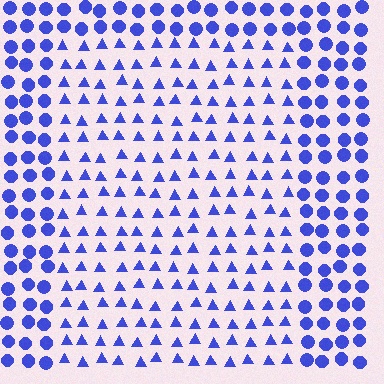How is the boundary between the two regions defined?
The boundary is defined by a change in element shape: triangles inside vs. circles outside. All elements share the same color and spacing.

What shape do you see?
I see a rectangle.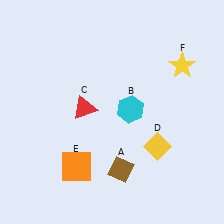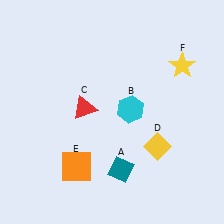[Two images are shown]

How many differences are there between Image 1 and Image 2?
There is 1 difference between the two images.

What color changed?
The diamond (A) changed from brown in Image 1 to teal in Image 2.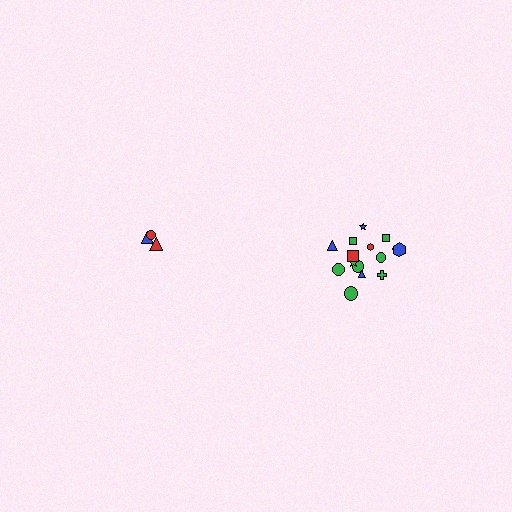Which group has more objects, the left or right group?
The right group.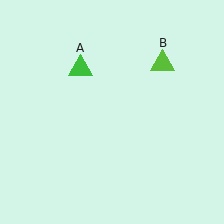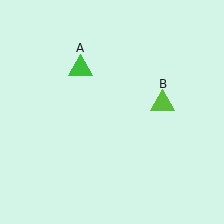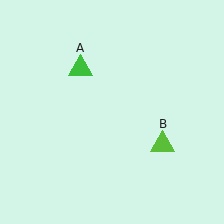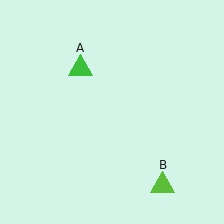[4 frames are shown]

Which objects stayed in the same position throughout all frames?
Green triangle (object A) remained stationary.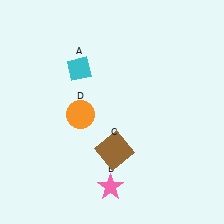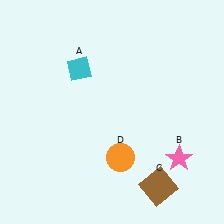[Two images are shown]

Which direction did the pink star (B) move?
The pink star (B) moved right.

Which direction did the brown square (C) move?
The brown square (C) moved right.